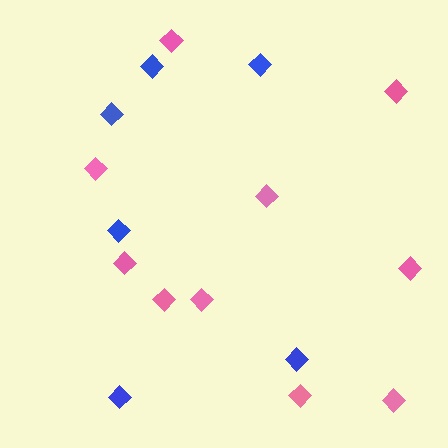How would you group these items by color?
There are 2 groups: one group of pink diamonds (10) and one group of blue diamonds (6).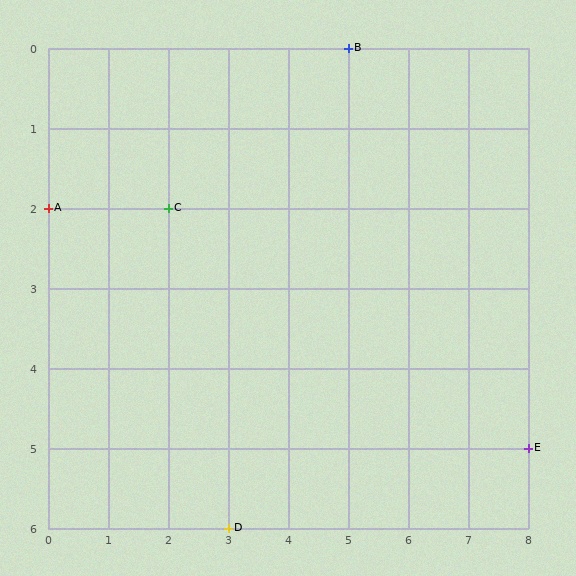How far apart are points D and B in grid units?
Points D and B are 2 columns and 6 rows apart (about 6.3 grid units diagonally).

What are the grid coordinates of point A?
Point A is at grid coordinates (0, 2).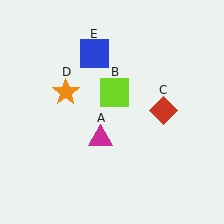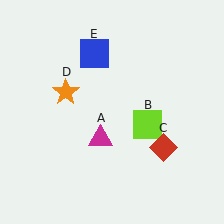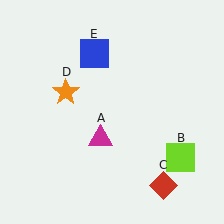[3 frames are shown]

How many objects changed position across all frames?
2 objects changed position: lime square (object B), red diamond (object C).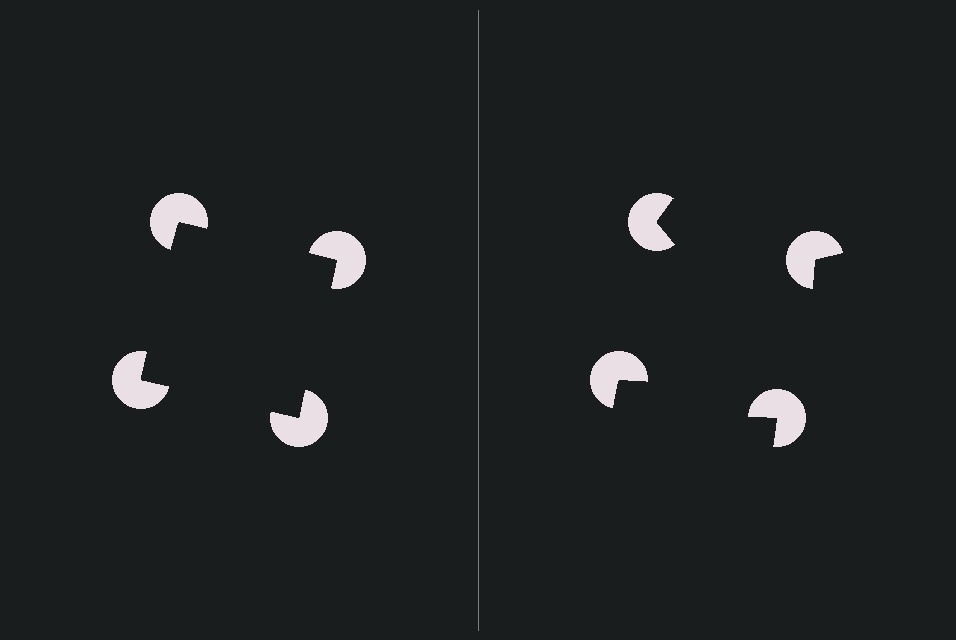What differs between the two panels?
The pac-man discs are positioned identically on both sides; only the wedge orientations differ. On the left they align to a square; on the right they are misaligned.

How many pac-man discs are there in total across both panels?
8 — 4 on each side.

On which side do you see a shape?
An illusory square appears on the left side. On the right side the wedge cuts are rotated, so no coherent shape forms.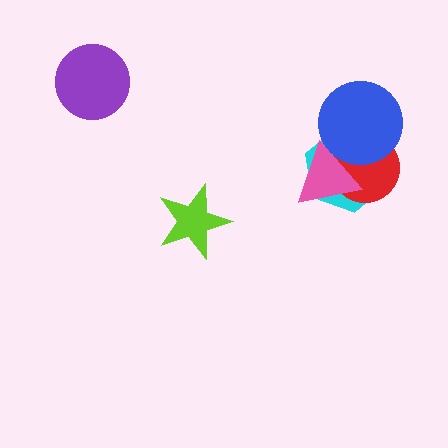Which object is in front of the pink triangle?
The blue circle is in front of the pink triangle.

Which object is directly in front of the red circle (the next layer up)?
The pink triangle is directly in front of the red circle.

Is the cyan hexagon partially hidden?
Yes, it is partially covered by another shape.